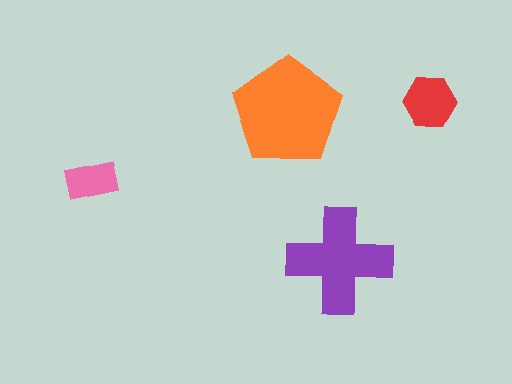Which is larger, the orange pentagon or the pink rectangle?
The orange pentagon.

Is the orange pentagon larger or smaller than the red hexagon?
Larger.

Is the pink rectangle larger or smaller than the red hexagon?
Smaller.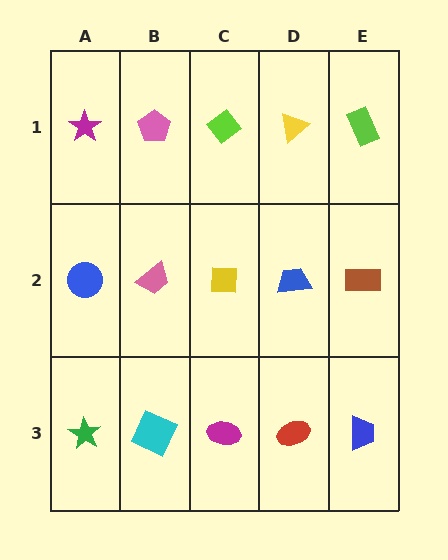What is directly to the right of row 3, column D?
A blue trapezoid.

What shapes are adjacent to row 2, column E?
A lime rectangle (row 1, column E), a blue trapezoid (row 3, column E), a blue trapezoid (row 2, column D).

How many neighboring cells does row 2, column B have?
4.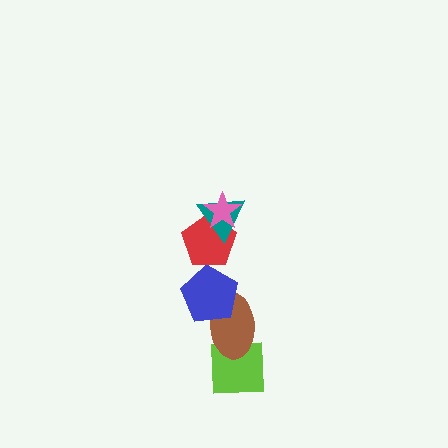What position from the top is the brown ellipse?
The brown ellipse is 5th from the top.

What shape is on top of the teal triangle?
The pink star is on top of the teal triangle.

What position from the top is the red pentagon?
The red pentagon is 3rd from the top.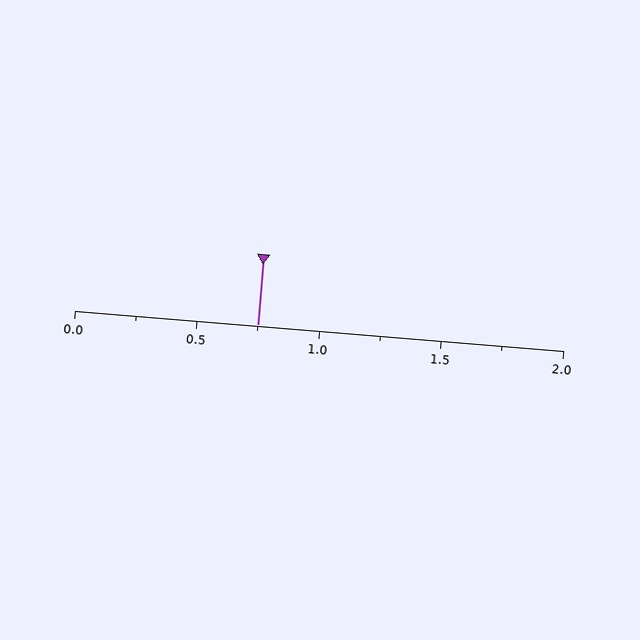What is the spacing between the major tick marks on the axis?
The major ticks are spaced 0.5 apart.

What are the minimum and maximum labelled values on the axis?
The axis runs from 0.0 to 2.0.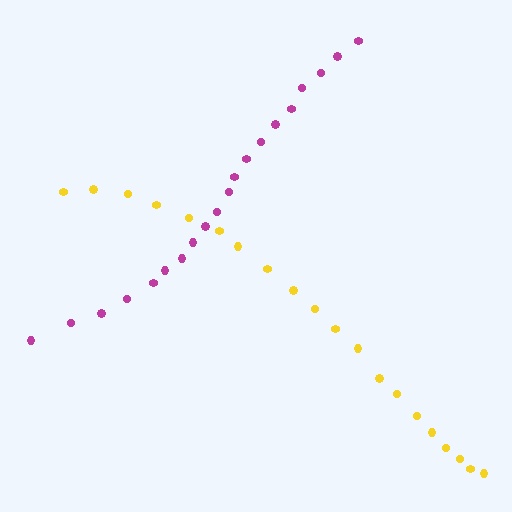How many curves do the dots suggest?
There are 2 distinct paths.